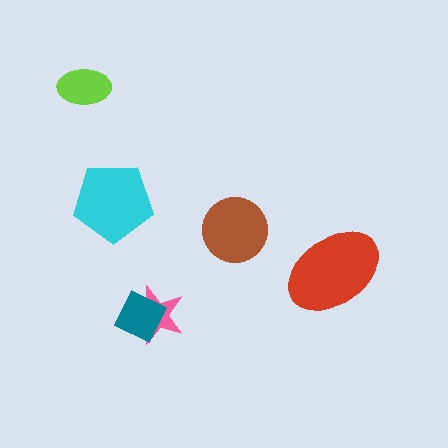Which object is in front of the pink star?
The teal diamond is in front of the pink star.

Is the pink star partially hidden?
Yes, it is partially covered by another shape.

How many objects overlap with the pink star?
1 object overlaps with the pink star.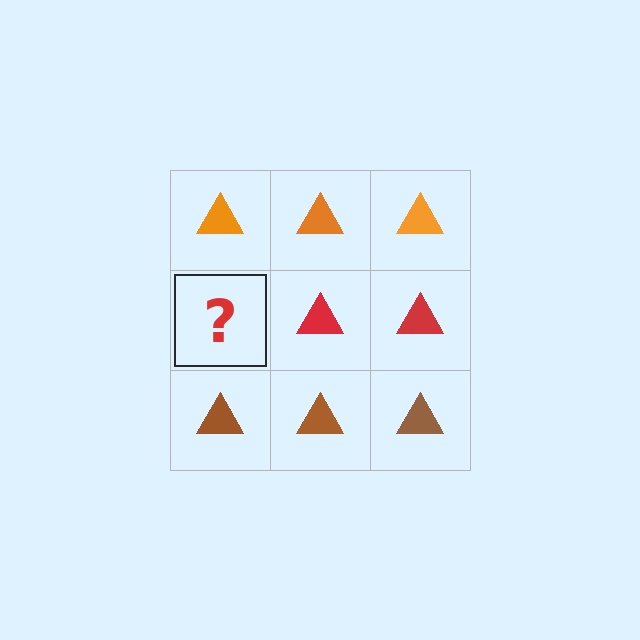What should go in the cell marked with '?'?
The missing cell should contain a red triangle.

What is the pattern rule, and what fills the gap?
The rule is that each row has a consistent color. The gap should be filled with a red triangle.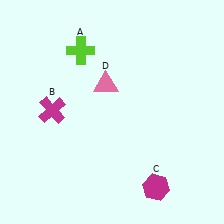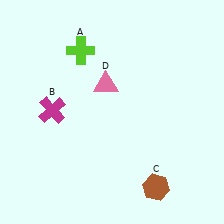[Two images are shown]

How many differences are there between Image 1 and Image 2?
There is 1 difference between the two images.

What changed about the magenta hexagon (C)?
In Image 1, C is magenta. In Image 2, it changed to brown.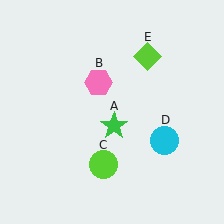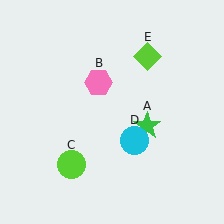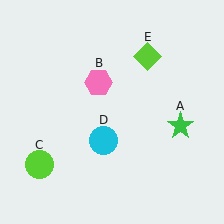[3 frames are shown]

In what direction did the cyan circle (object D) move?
The cyan circle (object D) moved left.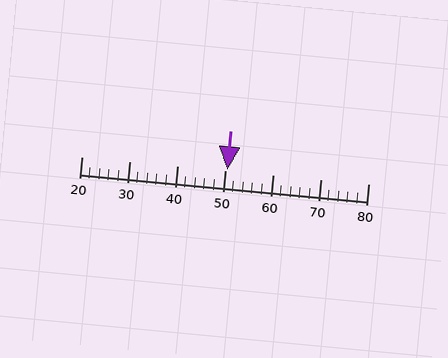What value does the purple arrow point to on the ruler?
The purple arrow points to approximately 51.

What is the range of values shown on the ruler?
The ruler shows values from 20 to 80.